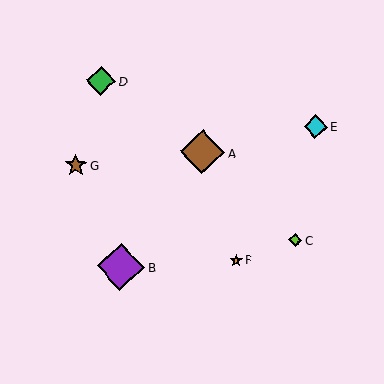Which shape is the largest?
The purple diamond (labeled B) is the largest.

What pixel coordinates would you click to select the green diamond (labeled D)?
Click at (101, 81) to select the green diamond D.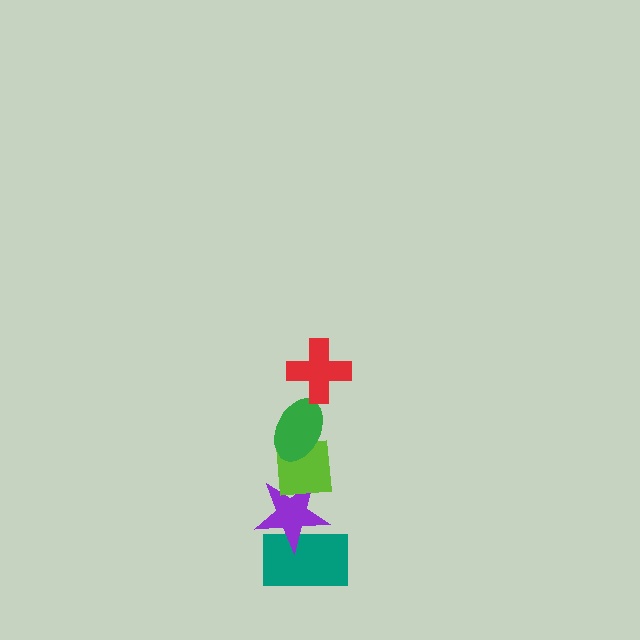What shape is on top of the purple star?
The lime square is on top of the purple star.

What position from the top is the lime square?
The lime square is 3rd from the top.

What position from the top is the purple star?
The purple star is 4th from the top.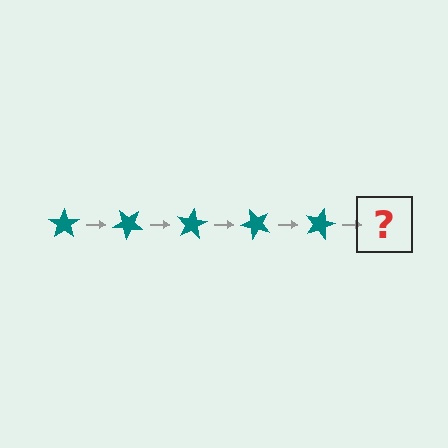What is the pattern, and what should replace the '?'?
The pattern is that the star rotates 40 degrees each step. The '?' should be a teal star rotated 200 degrees.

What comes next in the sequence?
The next element should be a teal star rotated 200 degrees.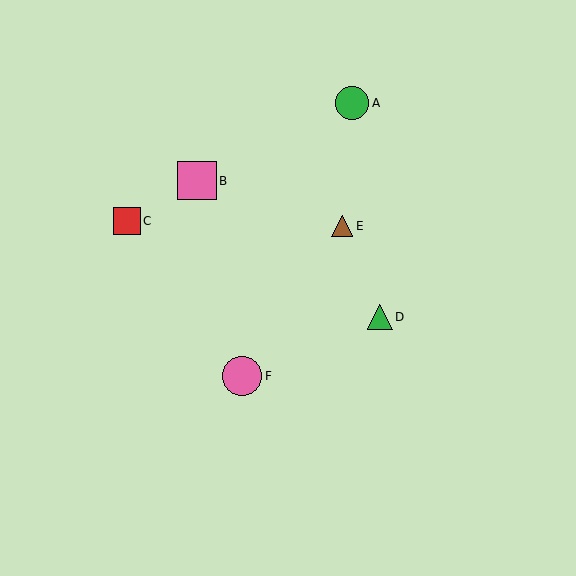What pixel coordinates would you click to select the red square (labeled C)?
Click at (127, 221) to select the red square C.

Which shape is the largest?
The pink circle (labeled F) is the largest.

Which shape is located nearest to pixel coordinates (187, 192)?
The pink square (labeled B) at (197, 181) is nearest to that location.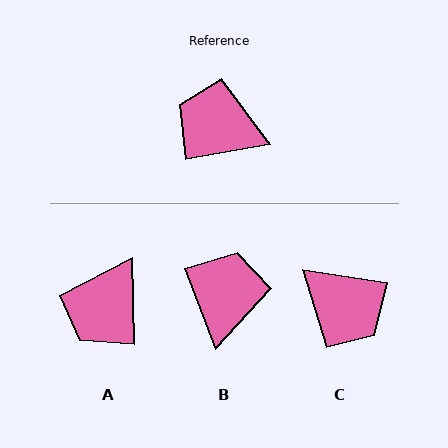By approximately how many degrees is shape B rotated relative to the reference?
Approximately 79 degrees clockwise.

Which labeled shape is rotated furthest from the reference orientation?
C, about 161 degrees away.